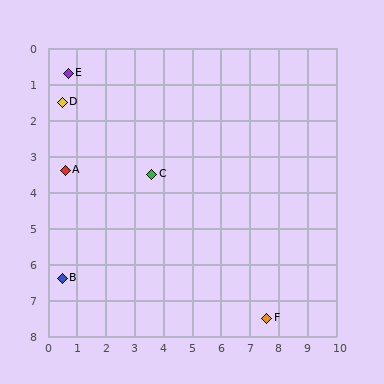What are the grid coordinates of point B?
Point B is at approximately (0.5, 6.4).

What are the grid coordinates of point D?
Point D is at approximately (0.5, 1.5).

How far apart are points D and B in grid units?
Points D and B are about 4.9 grid units apart.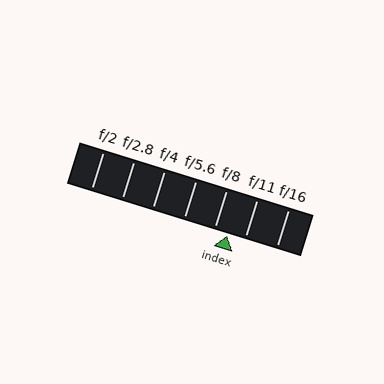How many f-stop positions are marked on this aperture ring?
There are 7 f-stop positions marked.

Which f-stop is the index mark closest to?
The index mark is closest to f/8.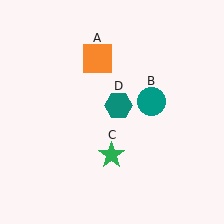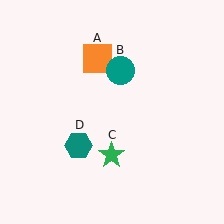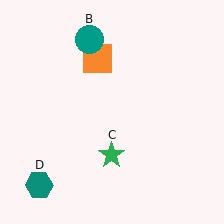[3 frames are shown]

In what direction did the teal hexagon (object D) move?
The teal hexagon (object D) moved down and to the left.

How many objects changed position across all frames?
2 objects changed position: teal circle (object B), teal hexagon (object D).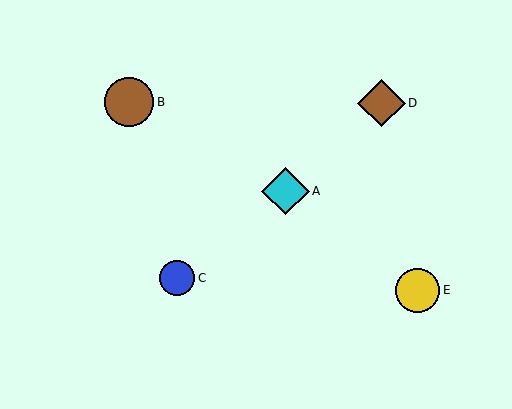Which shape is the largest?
The brown circle (labeled B) is the largest.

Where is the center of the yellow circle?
The center of the yellow circle is at (418, 290).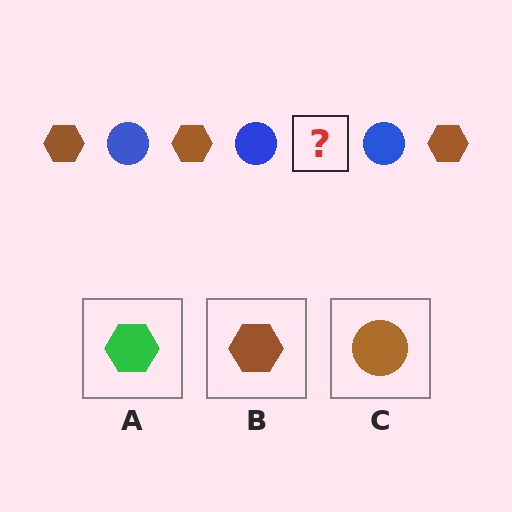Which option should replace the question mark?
Option B.